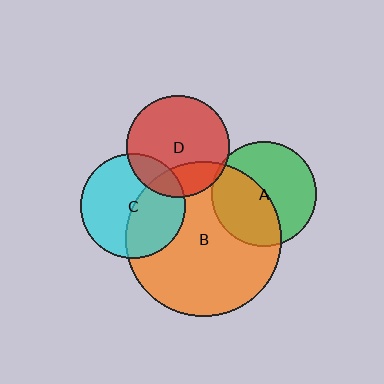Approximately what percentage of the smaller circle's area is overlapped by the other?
Approximately 20%.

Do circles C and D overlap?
Yes.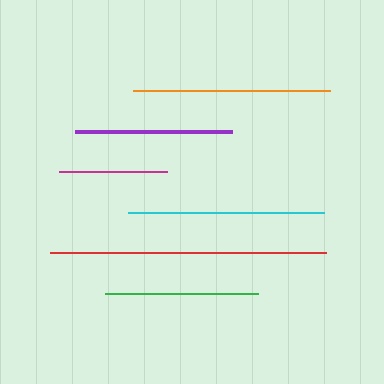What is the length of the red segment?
The red segment is approximately 275 pixels long.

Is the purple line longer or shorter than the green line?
The purple line is longer than the green line.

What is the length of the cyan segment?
The cyan segment is approximately 196 pixels long.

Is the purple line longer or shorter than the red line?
The red line is longer than the purple line.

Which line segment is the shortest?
The magenta line is the shortest at approximately 108 pixels.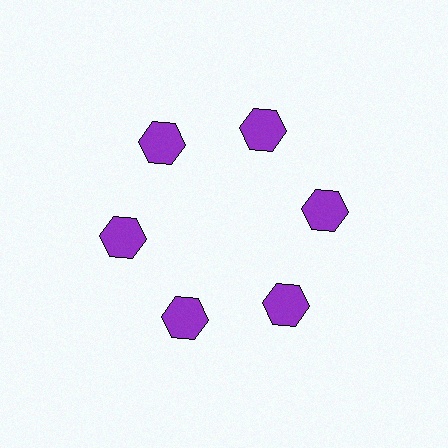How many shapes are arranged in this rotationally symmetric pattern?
There are 6 shapes, arranged in 6 groups of 1.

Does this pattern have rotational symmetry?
Yes, this pattern has 6-fold rotational symmetry. It looks the same after rotating 60 degrees around the center.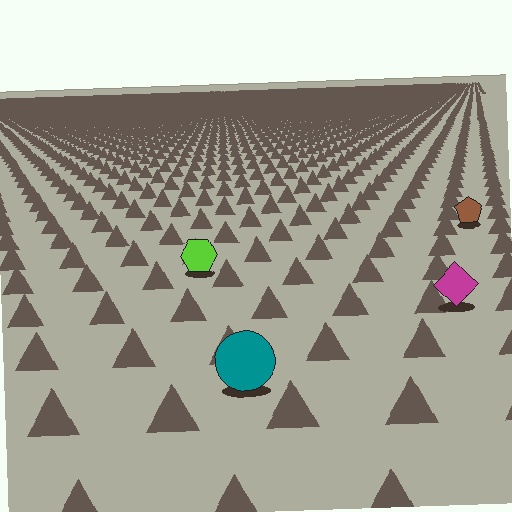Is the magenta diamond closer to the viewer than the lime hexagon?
Yes. The magenta diamond is closer — you can tell from the texture gradient: the ground texture is coarser near it.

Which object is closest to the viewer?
The teal circle is closest. The texture marks near it are larger and more spread out.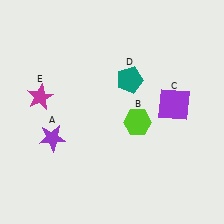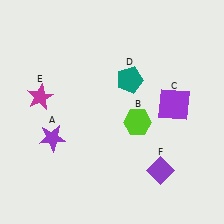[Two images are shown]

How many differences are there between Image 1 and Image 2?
There is 1 difference between the two images.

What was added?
A purple diamond (F) was added in Image 2.